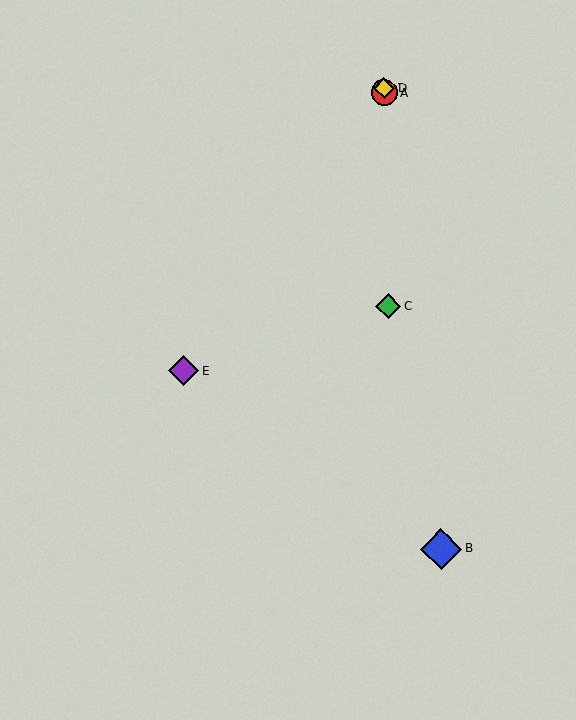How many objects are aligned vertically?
3 objects (A, C, D) are aligned vertically.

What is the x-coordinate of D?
Object D is at x≈384.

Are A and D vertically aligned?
Yes, both are at x≈384.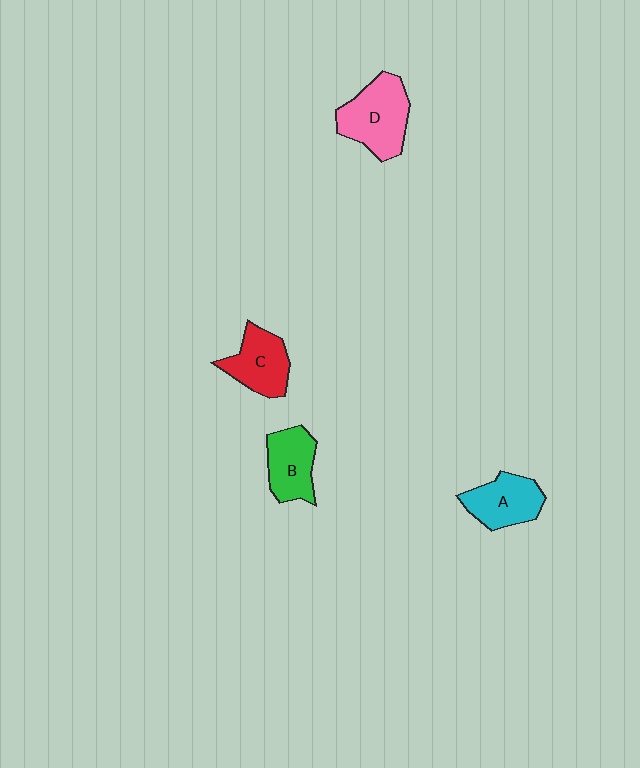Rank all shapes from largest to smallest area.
From largest to smallest: D (pink), C (red), A (cyan), B (green).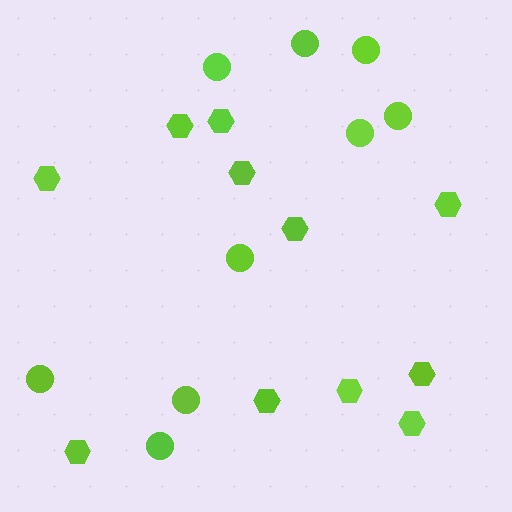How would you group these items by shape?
There are 2 groups: one group of hexagons (11) and one group of circles (9).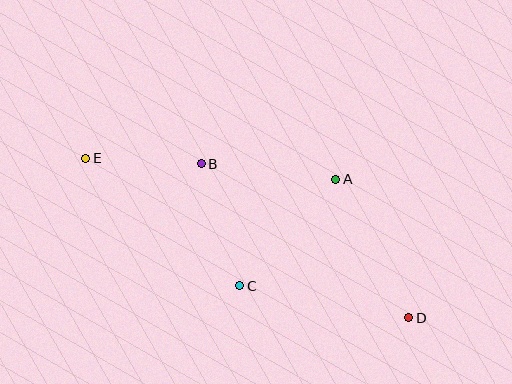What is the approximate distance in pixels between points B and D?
The distance between B and D is approximately 258 pixels.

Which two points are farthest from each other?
Points D and E are farthest from each other.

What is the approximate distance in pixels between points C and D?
The distance between C and D is approximately 172 pixels.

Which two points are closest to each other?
Points B and E are closest to each other.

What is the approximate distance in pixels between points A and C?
The distance between A and C is approximately 143 pixels.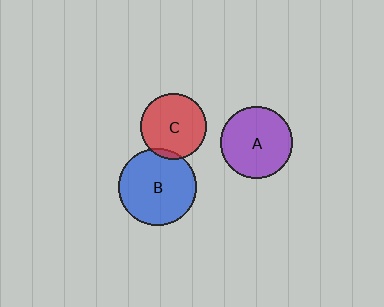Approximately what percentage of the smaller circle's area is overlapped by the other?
Approximately 5%.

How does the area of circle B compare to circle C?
Approximately 1.4 times.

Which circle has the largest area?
Circle B (blue).